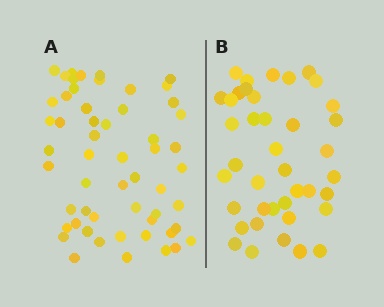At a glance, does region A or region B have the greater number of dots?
Region A (the left region) has more dots.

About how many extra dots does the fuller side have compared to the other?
Region A has approximately 15 more dots than region B.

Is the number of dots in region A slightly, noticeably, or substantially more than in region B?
Region A has noticeably more, but not dramatically so. The ratio is roughly 1.4 to 1.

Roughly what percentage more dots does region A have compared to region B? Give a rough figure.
About 40% more.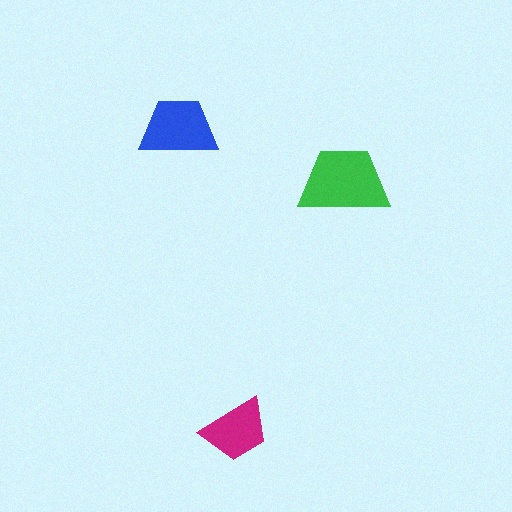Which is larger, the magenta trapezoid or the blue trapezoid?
The blue one.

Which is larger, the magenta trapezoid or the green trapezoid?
The green one.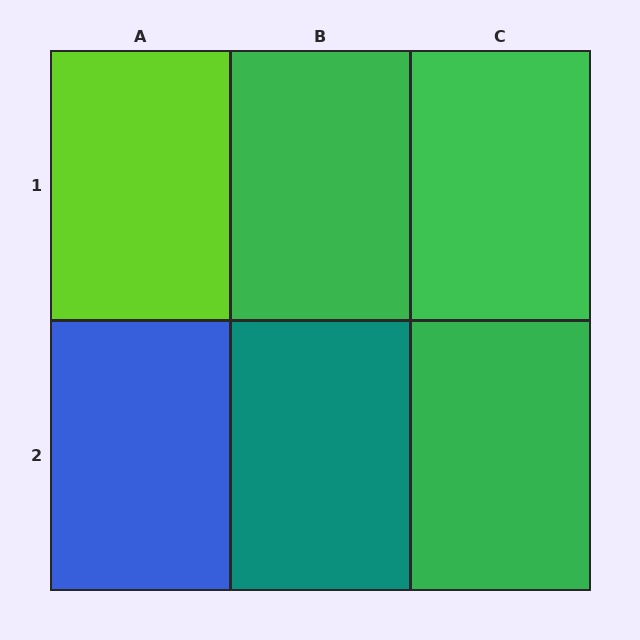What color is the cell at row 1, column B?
Green.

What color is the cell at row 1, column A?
Lime.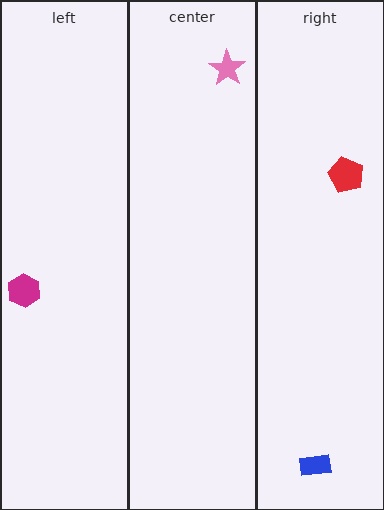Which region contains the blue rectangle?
The right region.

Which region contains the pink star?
The center region.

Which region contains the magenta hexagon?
The left region.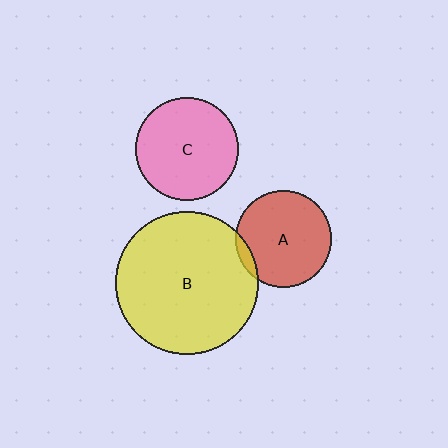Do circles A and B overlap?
Yes.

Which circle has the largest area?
Circle B (yellow).